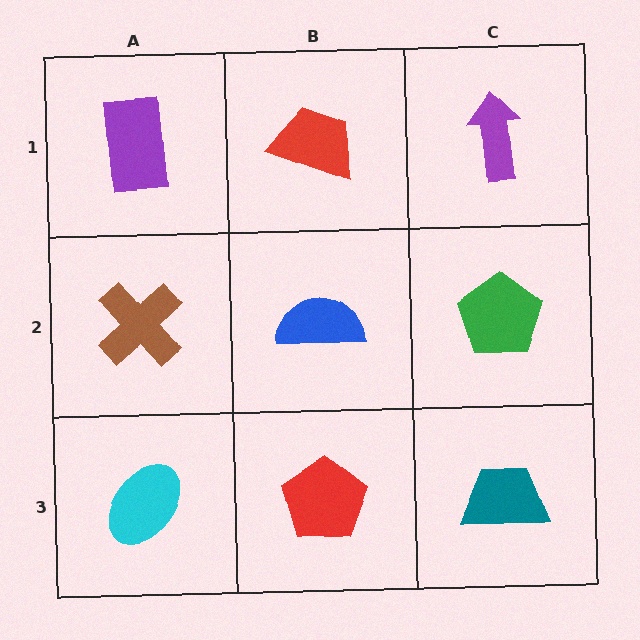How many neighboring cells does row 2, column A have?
3.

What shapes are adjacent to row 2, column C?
A purple arrow (row 1, column C), a teal trapezoid (row 3, column C), a blue semicircle (row 2, column B).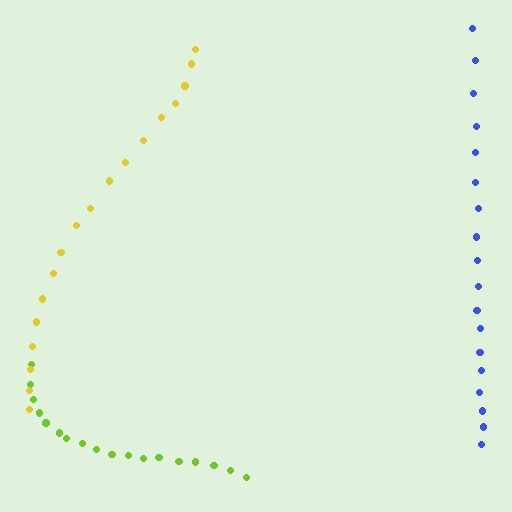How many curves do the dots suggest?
There are 3 distinct paths.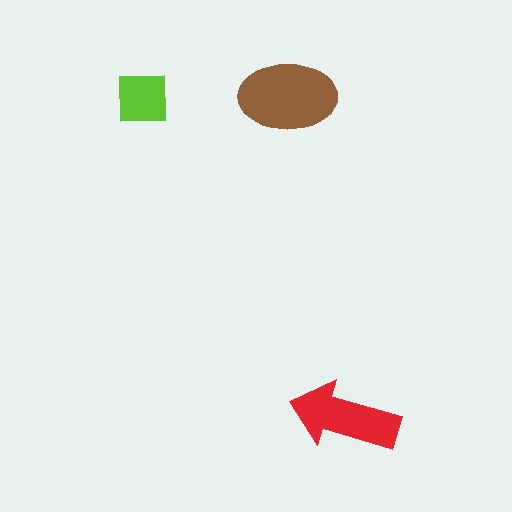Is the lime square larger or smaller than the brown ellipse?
Smaller.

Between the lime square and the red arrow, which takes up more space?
The red arrow.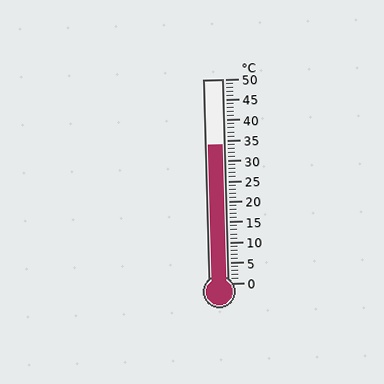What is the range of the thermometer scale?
The thermometer scale ranges from 0°C to 50°C.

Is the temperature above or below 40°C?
The temperature is below 40°C.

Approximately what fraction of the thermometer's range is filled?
The thermometer is filled to approximately 70% of its range.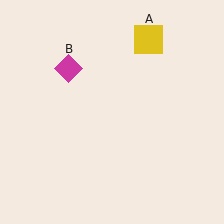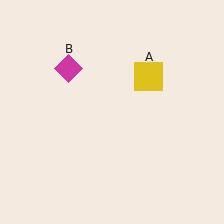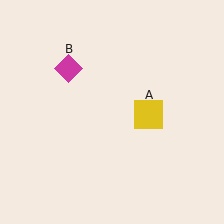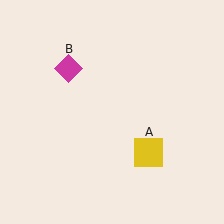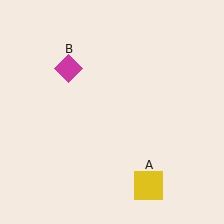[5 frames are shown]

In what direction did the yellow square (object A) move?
The yellow square (object A) moved down.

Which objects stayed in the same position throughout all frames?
Magenta diamond (object B) remained stationary.